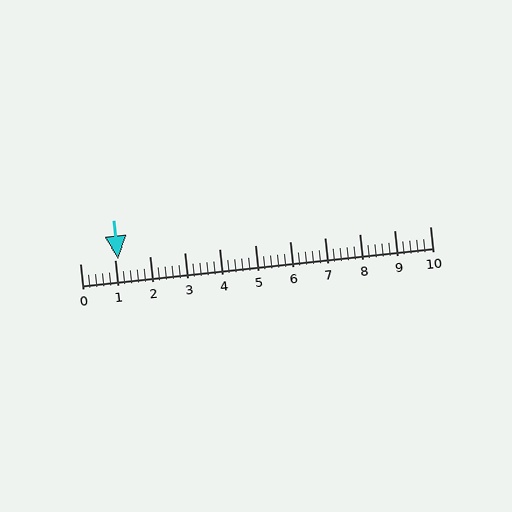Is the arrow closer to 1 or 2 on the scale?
The arrow is closer to 1.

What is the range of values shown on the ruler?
The ruler shows values from 0 to 10.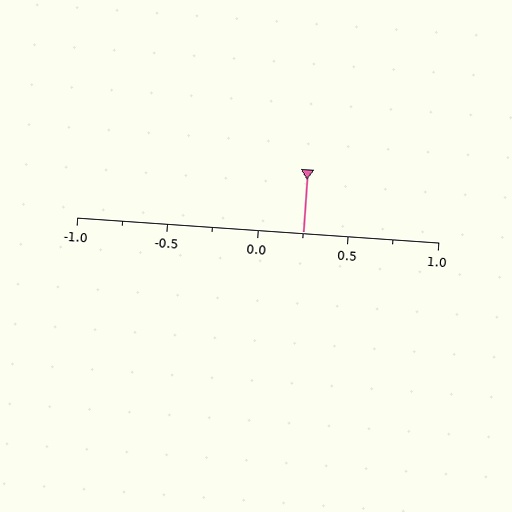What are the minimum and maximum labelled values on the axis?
The axis runs from -1.0 to 1.0.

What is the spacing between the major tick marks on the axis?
The major ticks are spaced 0.5 apart.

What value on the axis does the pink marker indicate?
The marker indicates approximately 0.25.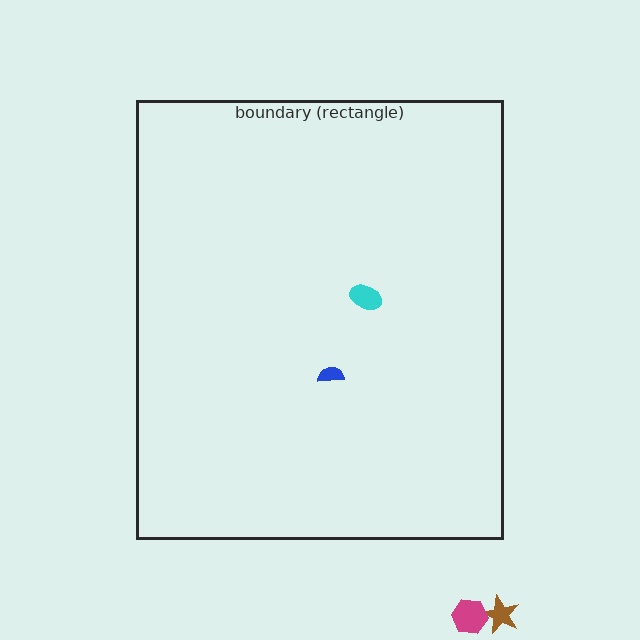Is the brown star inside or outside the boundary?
Outside.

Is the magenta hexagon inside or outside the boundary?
Outside.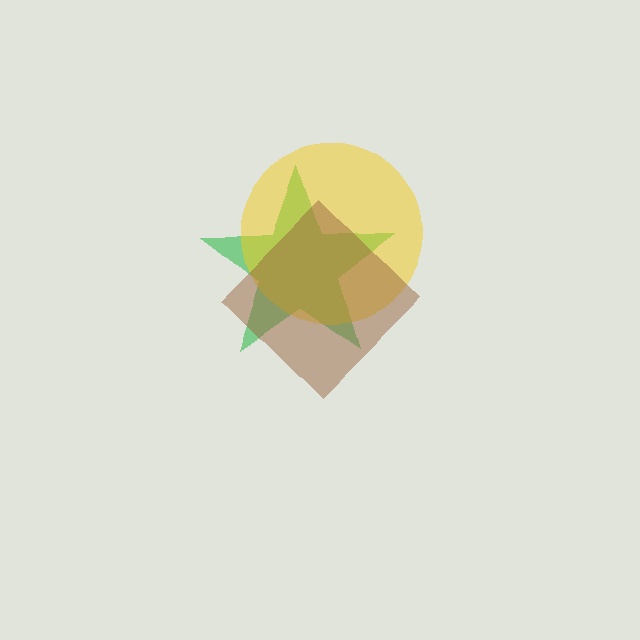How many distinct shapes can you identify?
There are 3 distinct shapes: a green star, a yellow circle, a brown diamond.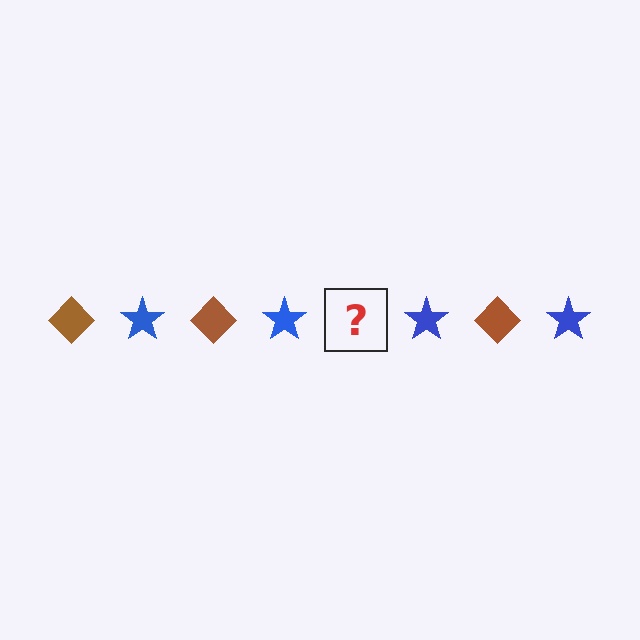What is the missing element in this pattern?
The missing element is a brown diamond.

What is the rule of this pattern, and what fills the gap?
The rule is that the pattern alternates between brown diamond and blue star. The gap should be filled with a brown diamond.